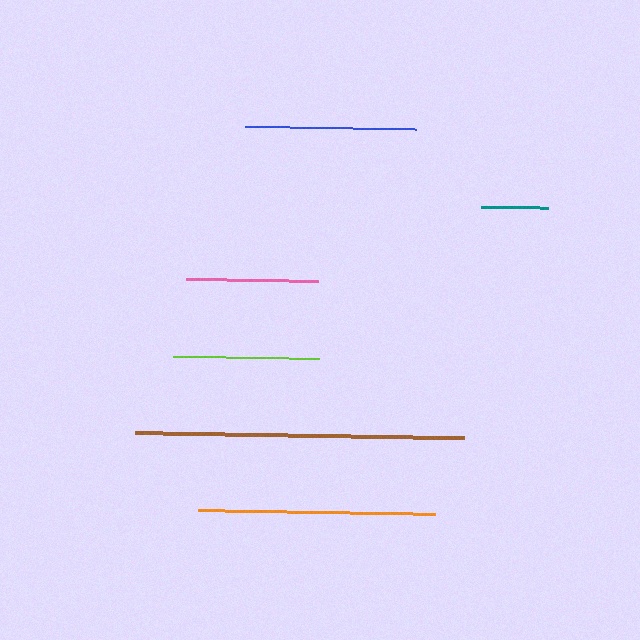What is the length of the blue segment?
The blue segment is approximately 171 pixels long.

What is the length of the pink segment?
The pink segment is approximately 132 pixels long.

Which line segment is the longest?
The brown line is the longest at approximately 329 pixels.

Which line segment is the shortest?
The teal line is the shortest at approximately 67 pixels.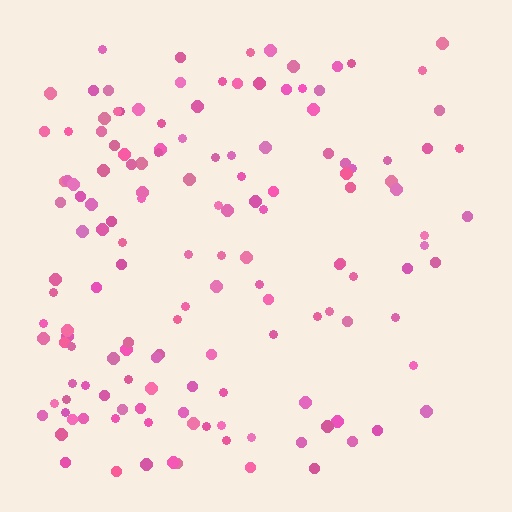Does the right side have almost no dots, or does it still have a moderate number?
Still a moderate number, just noticeably fewer than the left.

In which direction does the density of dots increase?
From right to left, with the left side densest.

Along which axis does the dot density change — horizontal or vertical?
Horizontal.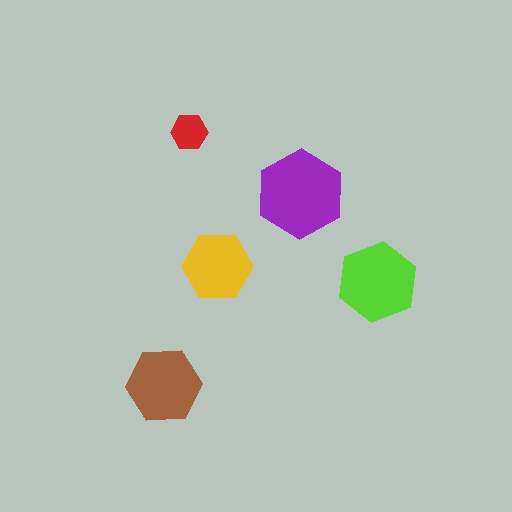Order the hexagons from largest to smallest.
the purple one, the lime one, the brown one, the yellow one, the red one.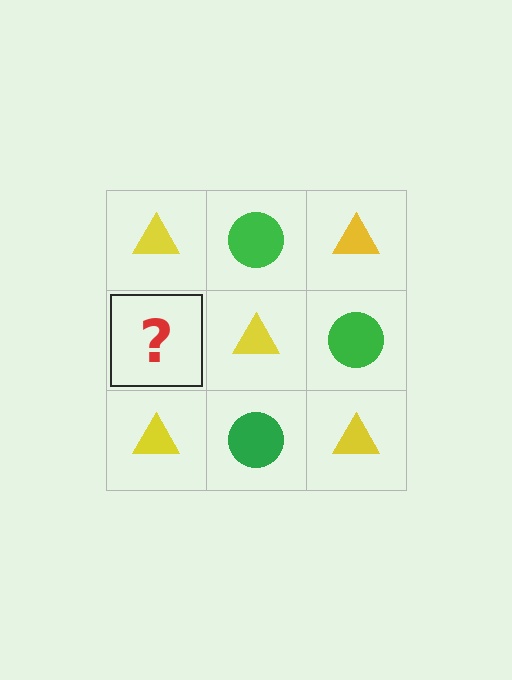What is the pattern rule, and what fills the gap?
The rule is that it alternates yellow triangle and green circle in a checkerboard pattern. The gap should be filled with a green circle.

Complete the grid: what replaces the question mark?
The question mark should be replaced with a green circle.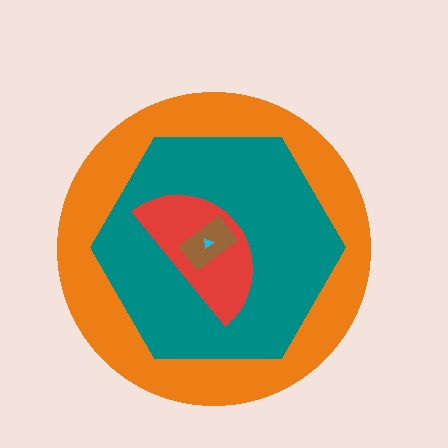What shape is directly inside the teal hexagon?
The red semicircle.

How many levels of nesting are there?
5.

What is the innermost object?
The cyan triangle.